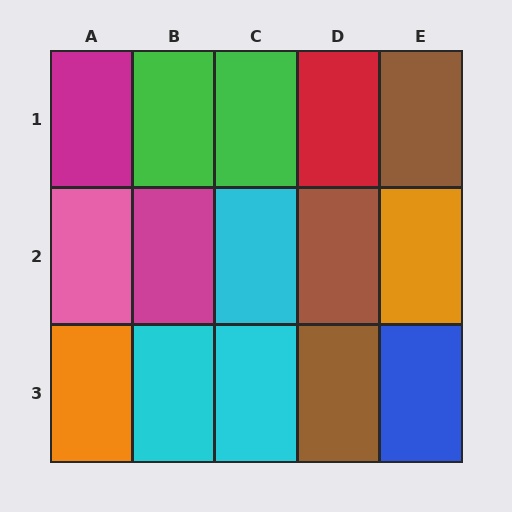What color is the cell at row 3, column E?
Blue.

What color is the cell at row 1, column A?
Magenta.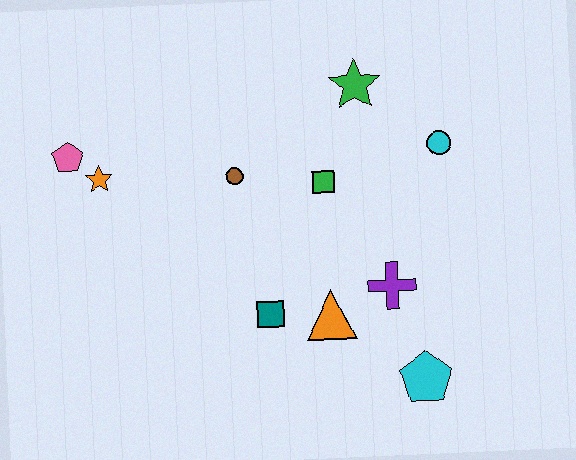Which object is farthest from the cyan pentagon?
The pink pentagon is farthest from the cyan pentagon.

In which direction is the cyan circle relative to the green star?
The cyan circle is to the right of the green star.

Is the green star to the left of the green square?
No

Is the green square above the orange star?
No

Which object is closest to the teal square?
The orange triangle is closest to the teal square.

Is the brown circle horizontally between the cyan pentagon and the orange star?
Yes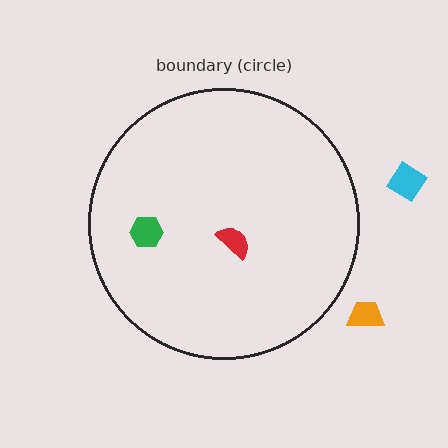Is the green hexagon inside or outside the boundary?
Inside.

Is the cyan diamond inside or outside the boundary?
Outside.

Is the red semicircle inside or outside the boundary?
Inside.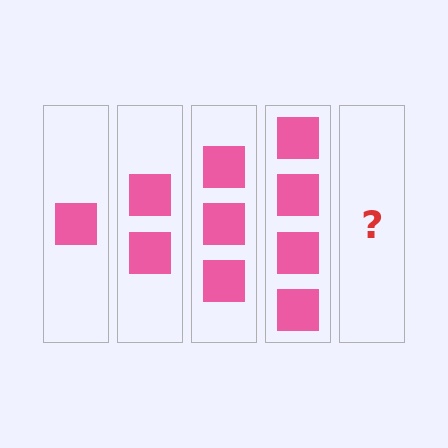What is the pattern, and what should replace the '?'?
The pattern is that each step adds one more square. The '?' should be 5 squares.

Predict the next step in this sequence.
The next step is 5 squares.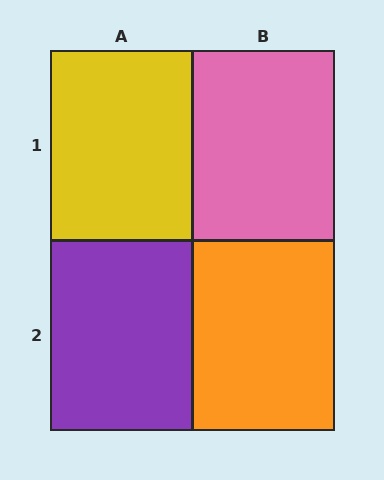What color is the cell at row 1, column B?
Pink.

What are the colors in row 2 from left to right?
Purple, orange.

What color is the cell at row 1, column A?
Yellow.